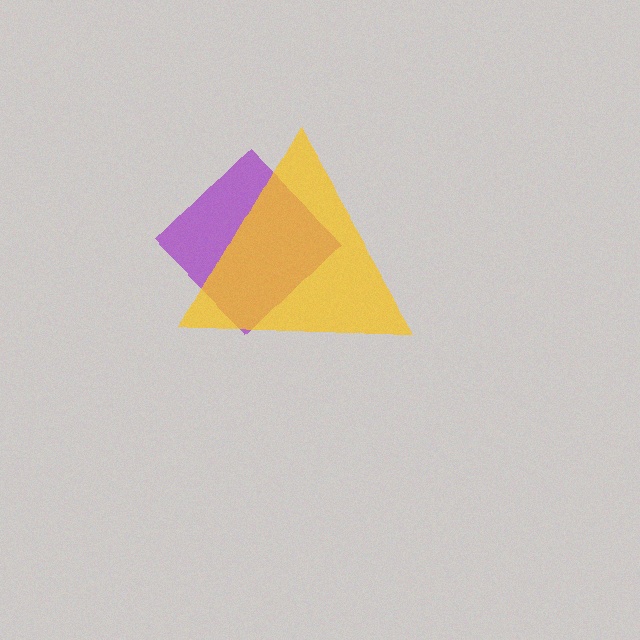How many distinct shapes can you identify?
There are 2 distinct shapes: a purple diamond, a yellow triangle.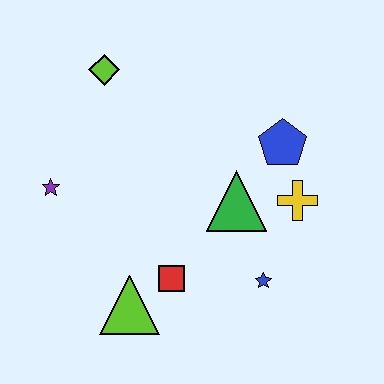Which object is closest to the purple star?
The lime diamond is closest to the purple star.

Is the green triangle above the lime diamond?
No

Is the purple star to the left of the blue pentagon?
Yes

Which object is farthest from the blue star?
The lime diamond is farthest from the blue star.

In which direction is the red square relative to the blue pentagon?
The red square is below the blue pentagon.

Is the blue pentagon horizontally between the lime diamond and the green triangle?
No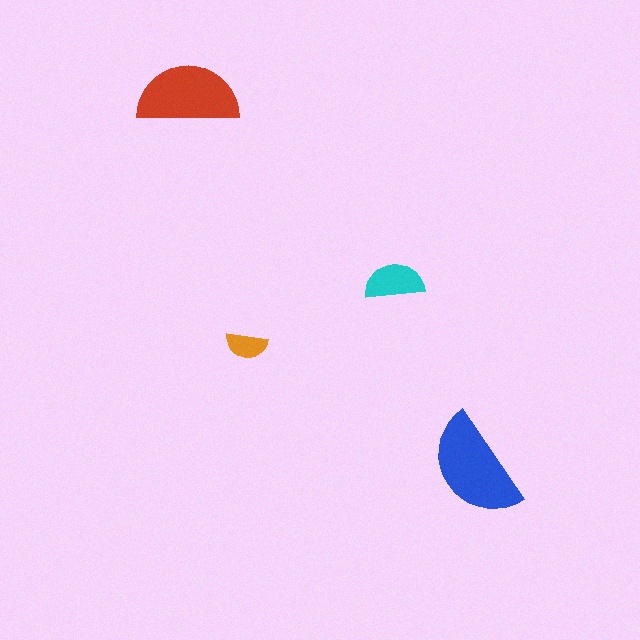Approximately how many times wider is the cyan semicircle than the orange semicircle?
About 1.5 times wider.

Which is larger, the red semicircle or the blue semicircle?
The blue one.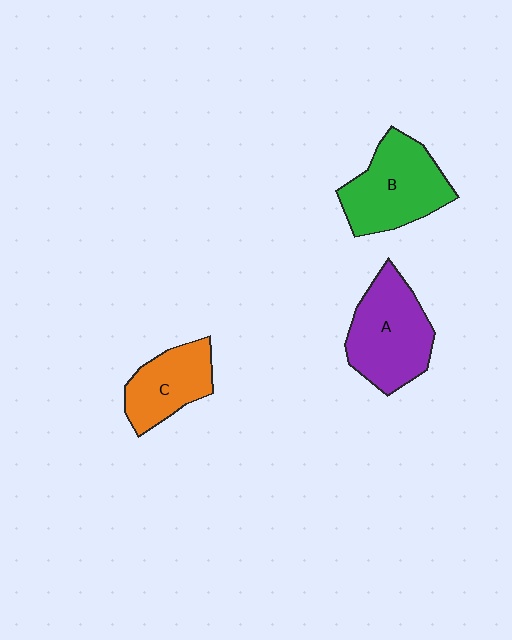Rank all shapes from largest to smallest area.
From largest to smallest: A (purple), B (green), C (orange).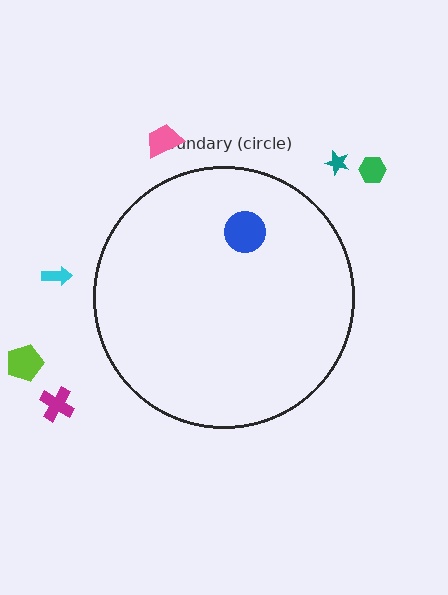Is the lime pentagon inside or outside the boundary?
Outside.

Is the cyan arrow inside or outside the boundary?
Outside.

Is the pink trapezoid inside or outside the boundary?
Outside.